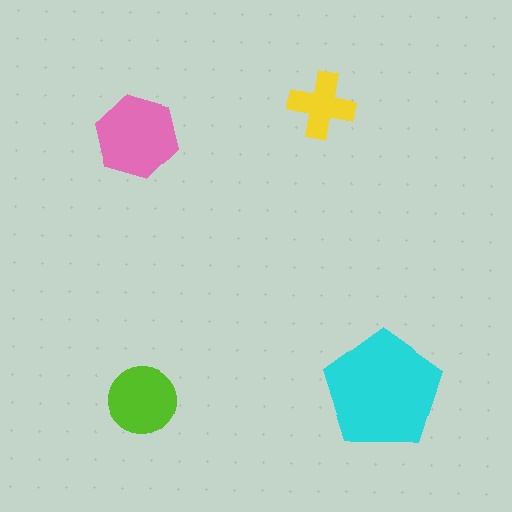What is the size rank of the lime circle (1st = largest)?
3rd.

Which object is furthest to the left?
The pink hexagon is leftmost.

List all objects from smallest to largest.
The yellow cross, the lime circle, the pink hexagon, the cyan pentagon.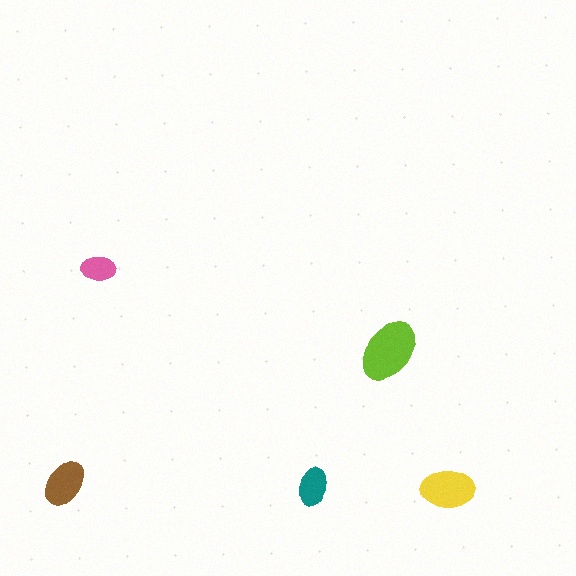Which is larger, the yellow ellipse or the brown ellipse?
The yellow one.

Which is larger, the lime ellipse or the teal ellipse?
The lime one.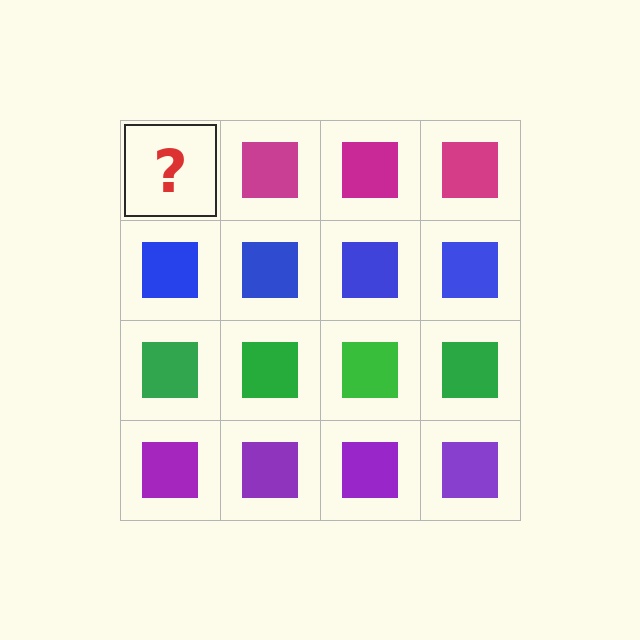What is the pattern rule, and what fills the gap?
The rule is that each row has a consistent color. The gap should be filled with a magenta square.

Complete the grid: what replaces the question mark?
The question mark should be replaced with a magenta square.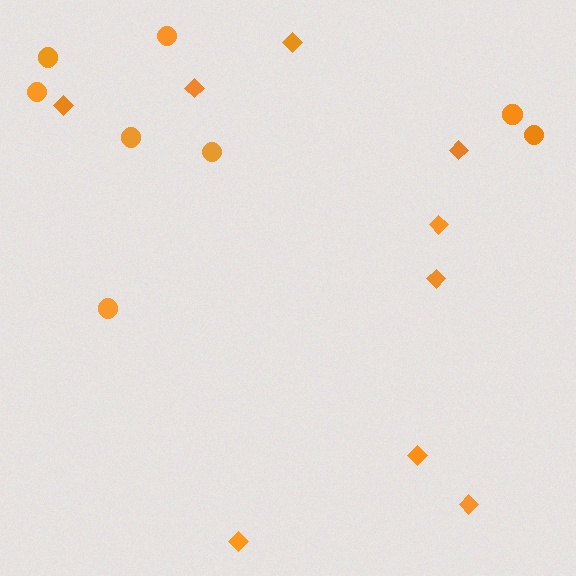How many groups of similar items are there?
There are 2 groups: one group of diamonds (9) and one group of circles (8).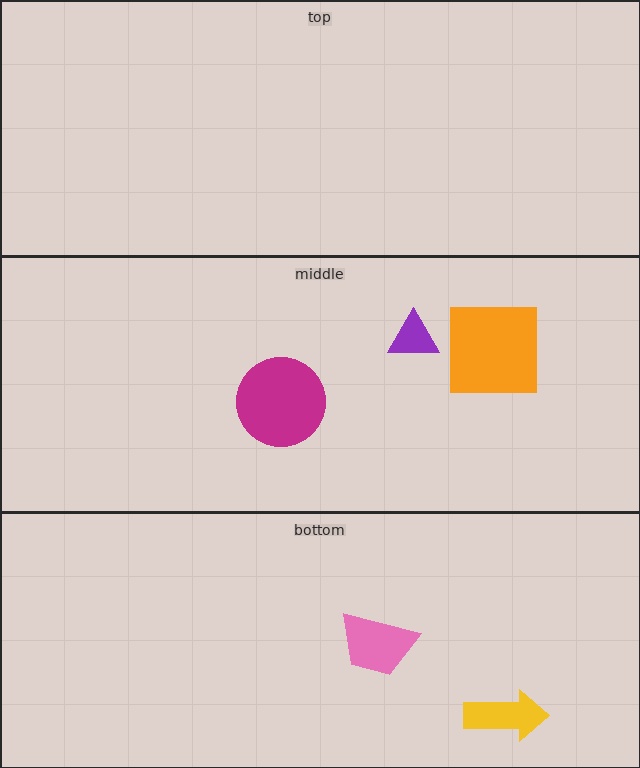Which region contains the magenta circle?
The middle region.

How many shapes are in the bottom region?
2.